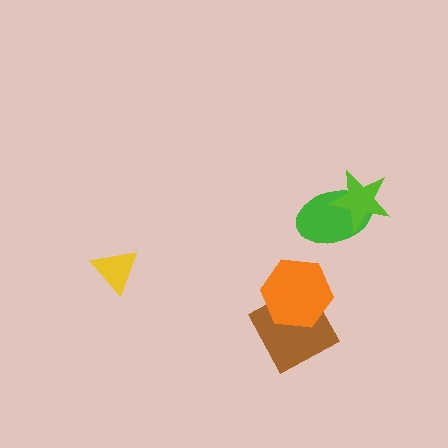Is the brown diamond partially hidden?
Yes, it is partially covered by another shape.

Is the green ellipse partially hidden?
Yes, it is partially covered by another shape.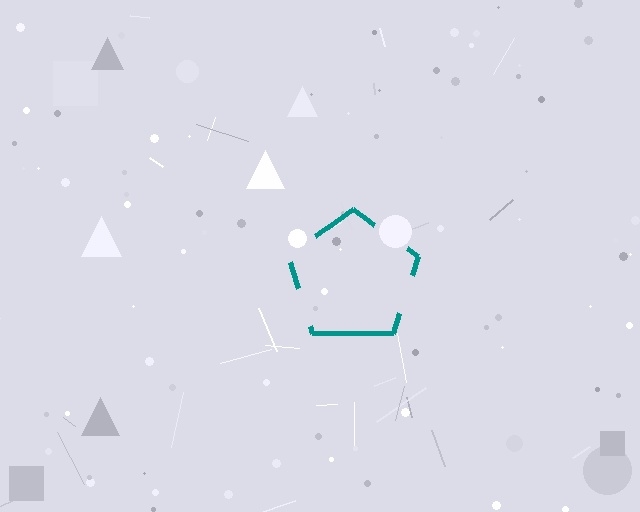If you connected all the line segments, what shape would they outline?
They would outline a pentagon.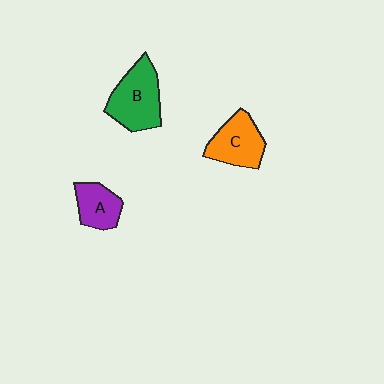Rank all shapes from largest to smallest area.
From largest to smallest: B (green), C (orange), A (purple).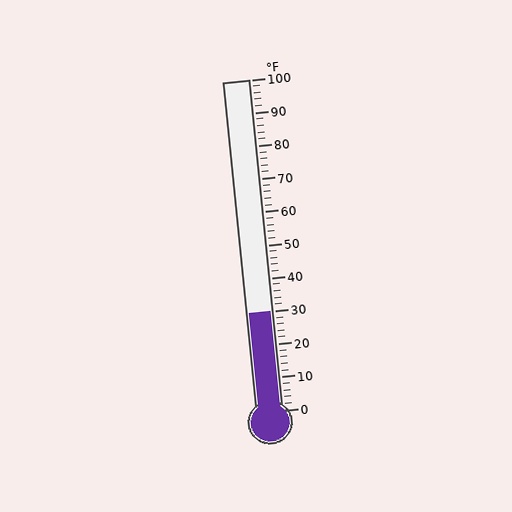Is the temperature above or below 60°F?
The temperature is below 60°F.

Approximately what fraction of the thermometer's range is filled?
The thermometer is filled to approximately 30% of its range.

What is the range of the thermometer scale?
The thermometer scale ranges from 0°F to 100°F.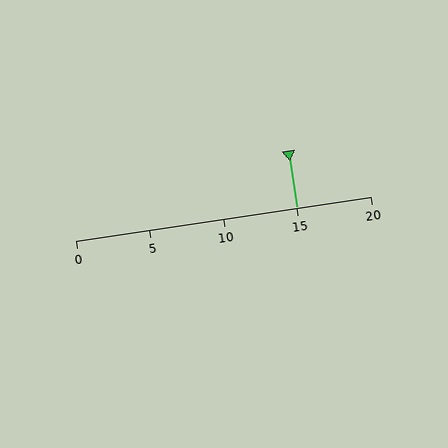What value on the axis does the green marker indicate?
The marker indicates approximately 15.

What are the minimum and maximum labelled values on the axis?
The axis runs from 0 to 20.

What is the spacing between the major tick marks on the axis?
The major ticks are spaced 5 apart.